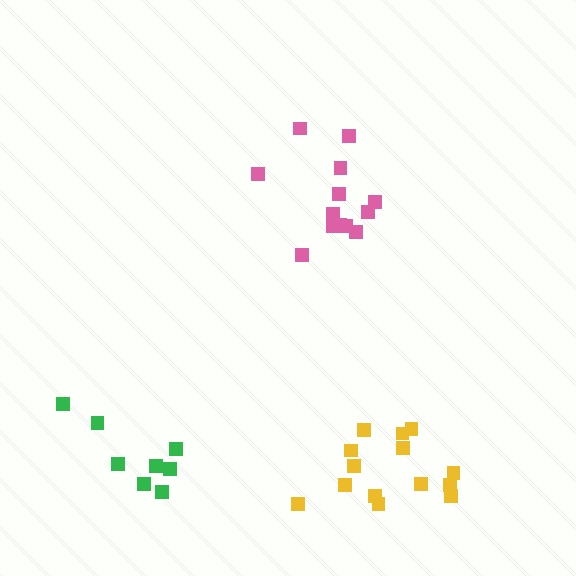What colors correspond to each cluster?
The clusters are colored: yellow, pink, green.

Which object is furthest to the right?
The yellow cluster is rightmost.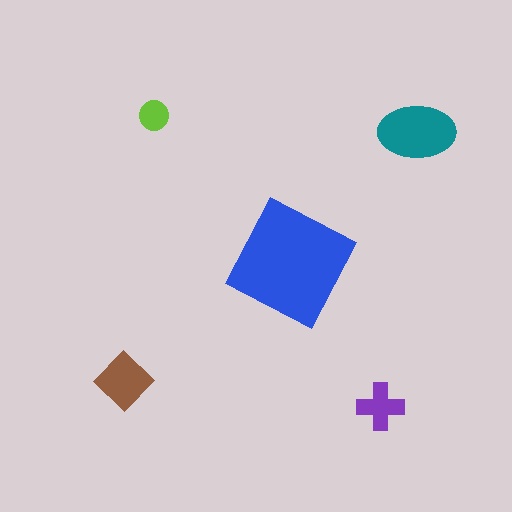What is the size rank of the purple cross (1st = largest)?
4th.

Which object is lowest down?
The purple cross is bottommost.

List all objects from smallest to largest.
The lime circle, the purple cross, the brown diamond, the teal ellipse, the blue square.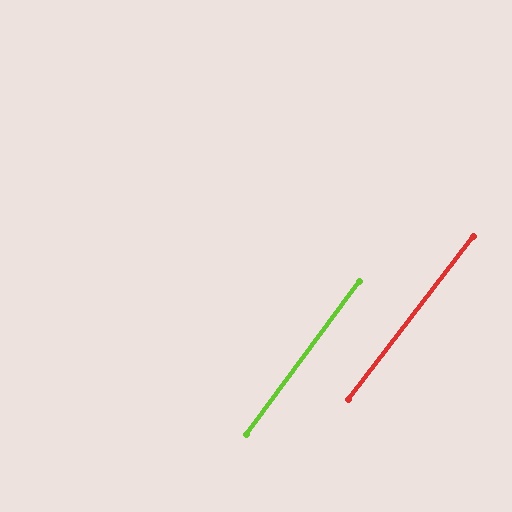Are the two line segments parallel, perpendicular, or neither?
Parallel — their directions differ by only 1.1°.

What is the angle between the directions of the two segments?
Approximately 1 degree.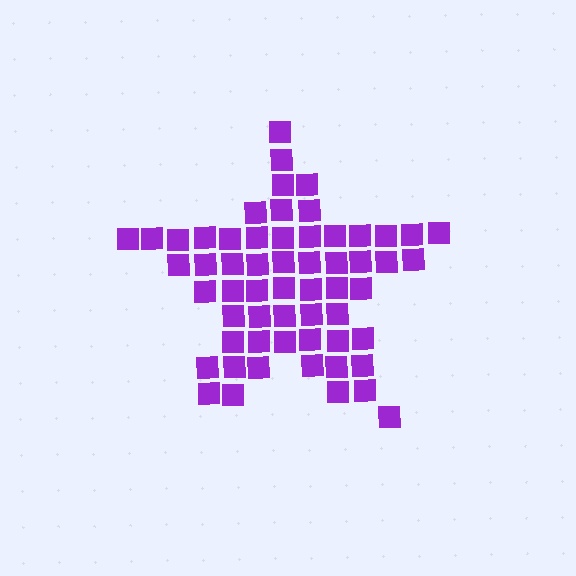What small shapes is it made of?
It is made of small squares.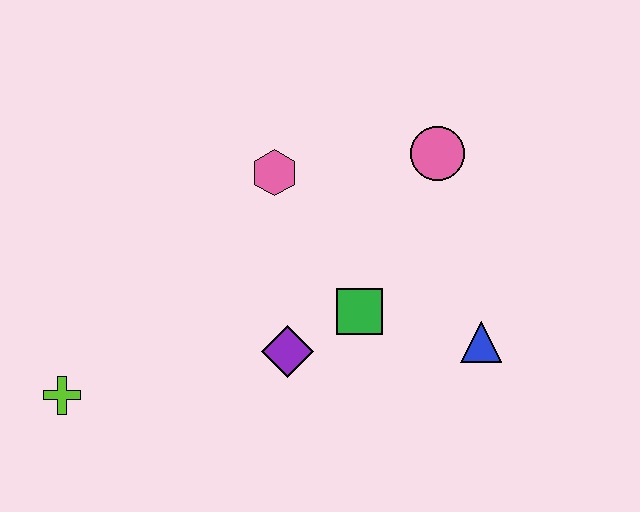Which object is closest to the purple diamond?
The green square is closest to the purple diamond.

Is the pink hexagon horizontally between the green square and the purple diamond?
No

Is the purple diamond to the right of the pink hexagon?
Yes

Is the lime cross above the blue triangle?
No